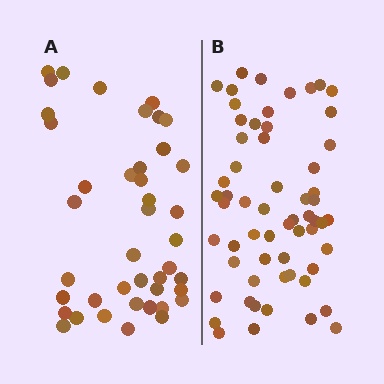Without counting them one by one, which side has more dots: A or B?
Region B (the right region) has more dots.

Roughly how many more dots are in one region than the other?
Region B has approximately 20 more dots than region A.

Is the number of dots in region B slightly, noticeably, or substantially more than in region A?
Region B has noticeably more, but not dramatically so. The ratio is roughly 1.4 to 1.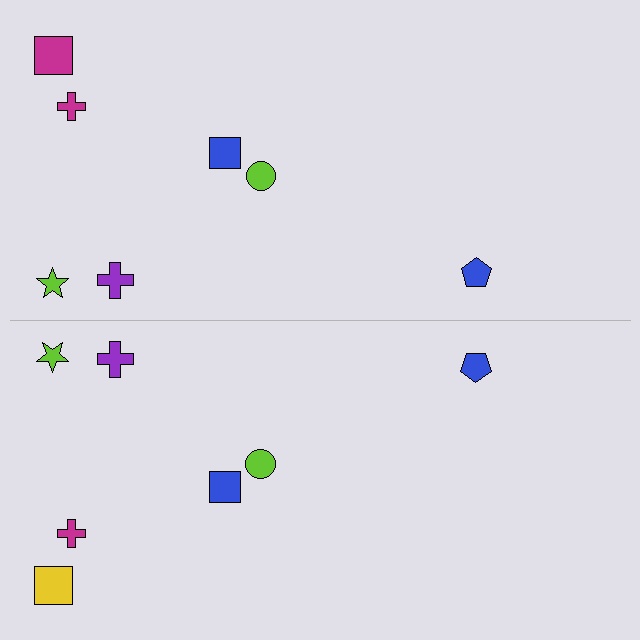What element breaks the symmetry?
The yellow square on the bottom side breaks the symmetry — its mirror counterpart is magenta.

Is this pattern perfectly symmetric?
No, the pattern is not perfectly symmetric. The yellow square on the bottom side breaks the symmetry — its mirror counterpart is magenta.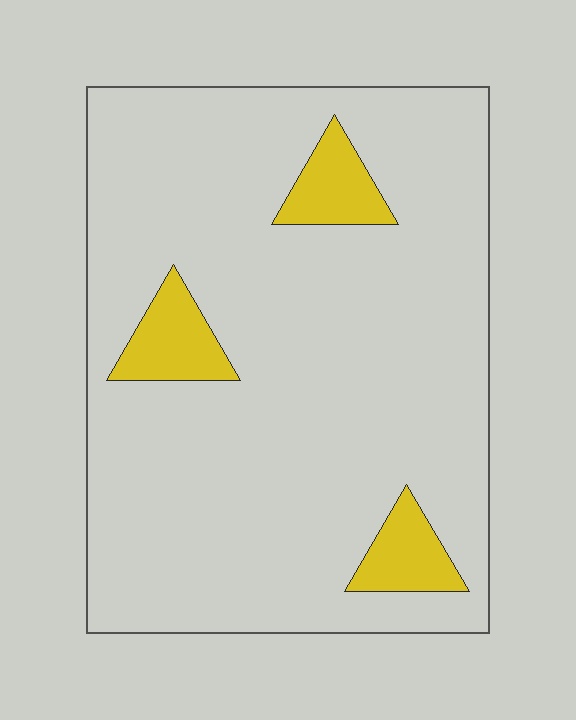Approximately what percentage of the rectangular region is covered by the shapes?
Approximately 10%.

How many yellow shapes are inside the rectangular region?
3.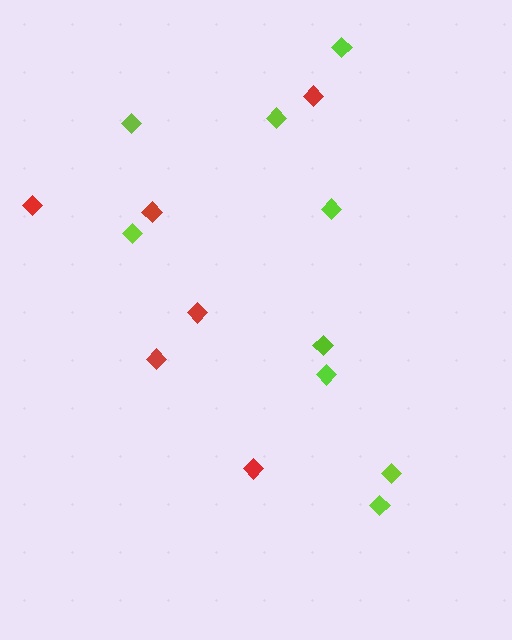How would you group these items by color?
There are 2 groups: one group of lime diamonds (9) and one group of red diamonds (6).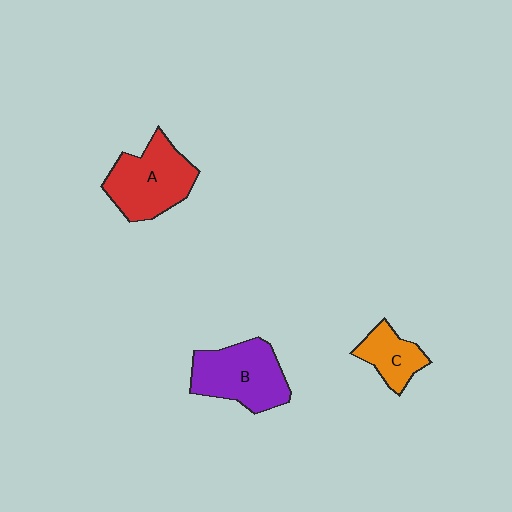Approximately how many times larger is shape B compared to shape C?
Approximately 1.8 times.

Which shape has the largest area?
Shape A (red).